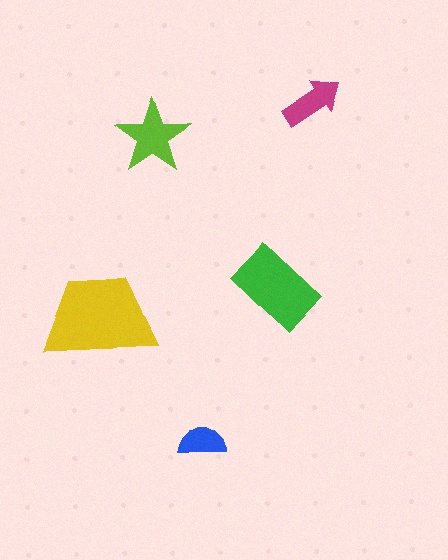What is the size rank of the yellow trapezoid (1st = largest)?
1st.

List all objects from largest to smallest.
The yellow trapezoid, the green rectangle, the lime star, the magenta arrow, the blue semicircle.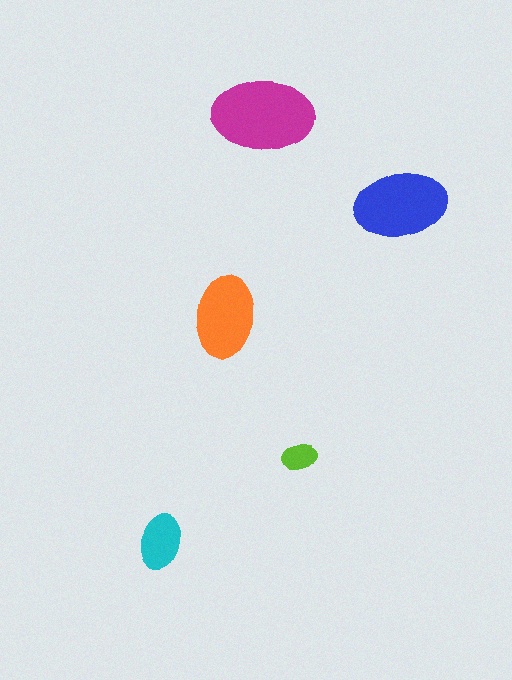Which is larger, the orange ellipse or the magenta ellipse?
The magenta one.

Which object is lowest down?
The cyan ellipse is bottommost.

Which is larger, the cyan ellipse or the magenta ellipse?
The magenta one.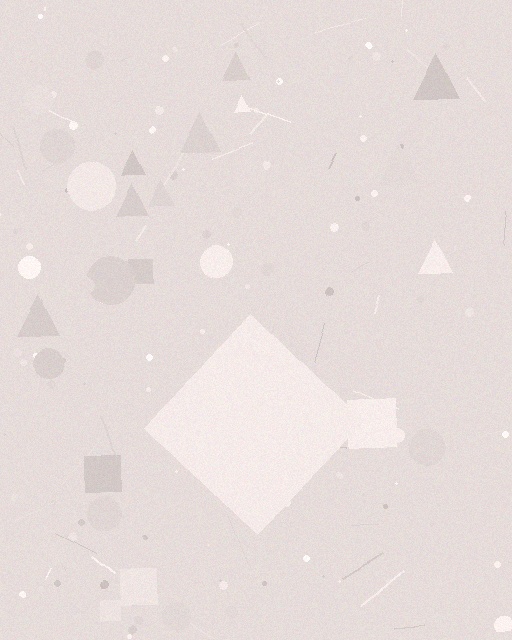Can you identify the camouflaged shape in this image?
The camouflaged shape is a diamond.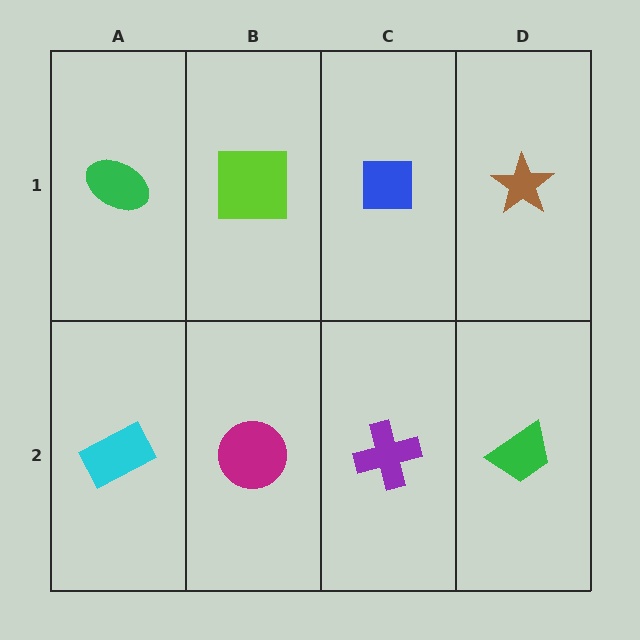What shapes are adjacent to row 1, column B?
A magenta circle (row 2, column B), a green ellipse (row 1, column A), a blue square (row 1, column C).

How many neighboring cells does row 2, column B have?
3.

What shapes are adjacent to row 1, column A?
A cyan rectangle (row 2, column A), a lime square (row 1, column B).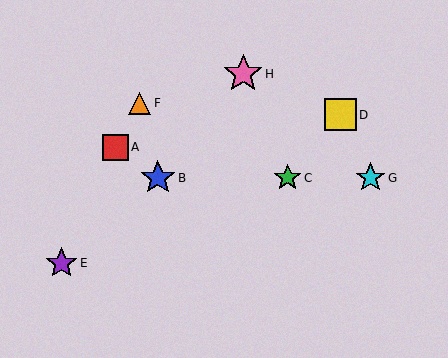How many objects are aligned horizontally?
3 objects (B, C, G) are aligned horizontally.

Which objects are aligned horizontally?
Objects B, C, G are aligned horizontally.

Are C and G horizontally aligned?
Yes, both are at y≈178.